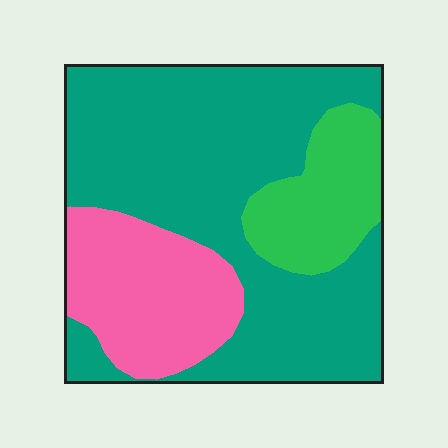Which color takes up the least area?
Green, at roughly 15%.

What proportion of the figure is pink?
Pink covers roughly 20% of the figure.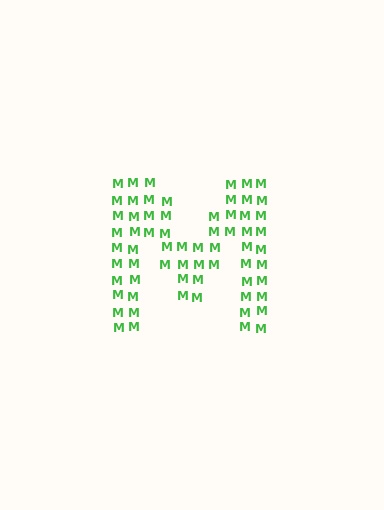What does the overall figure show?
The overall figure shows the letter M.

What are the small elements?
The small elements are letter M's.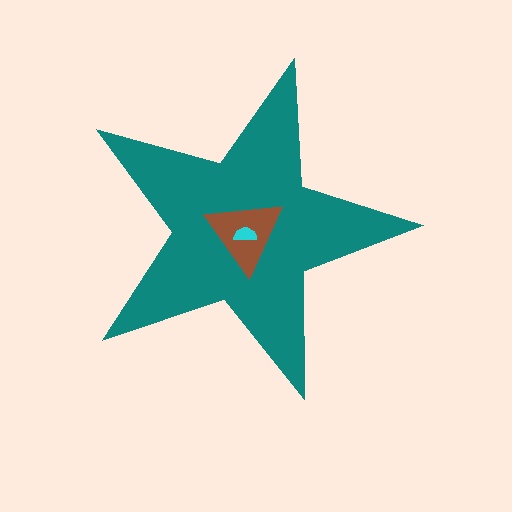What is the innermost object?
The cyan semicircle.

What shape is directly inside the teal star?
The brown triangle.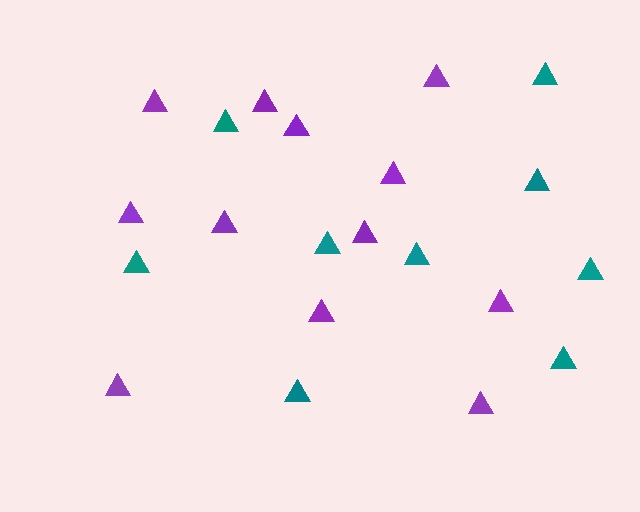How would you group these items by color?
There are 2 groups: one group of teal triangles (9) and one group of purple triangles (12).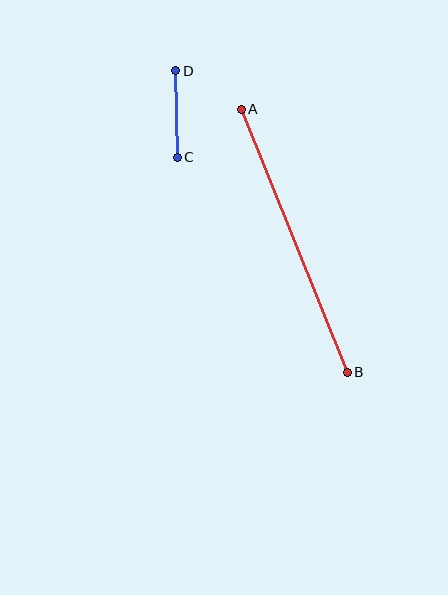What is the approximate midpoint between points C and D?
The midpoint is at approximately (177, 114) pixels.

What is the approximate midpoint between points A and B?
The midpoint is at approximately (294, 241) pixels.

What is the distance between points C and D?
The distance is approximately 87 pixels.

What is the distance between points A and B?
The distance is approximately 284 pixels.